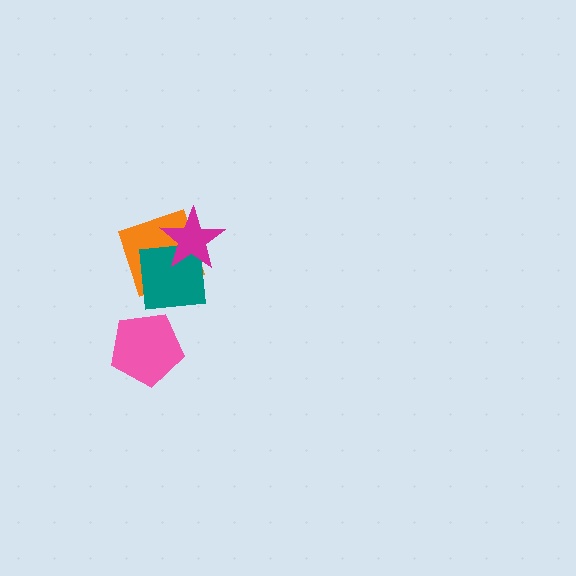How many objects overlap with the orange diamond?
2 objects overlap with the orange diamond.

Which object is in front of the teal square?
The magenta star is in front of the teal square.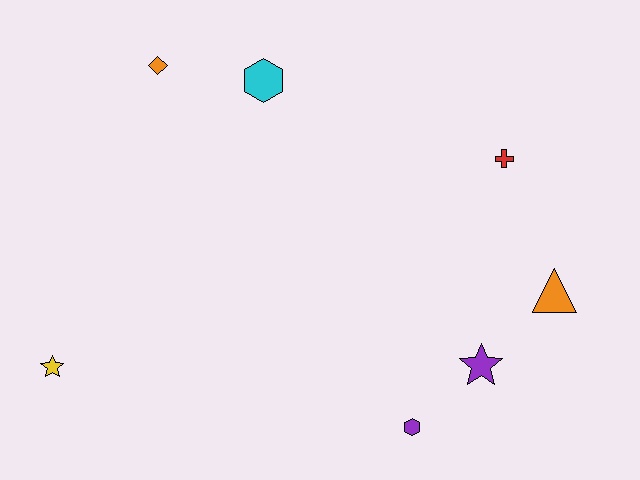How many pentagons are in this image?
There are no pentagons.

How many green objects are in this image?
There are no green objects.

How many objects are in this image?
There are 7 objects.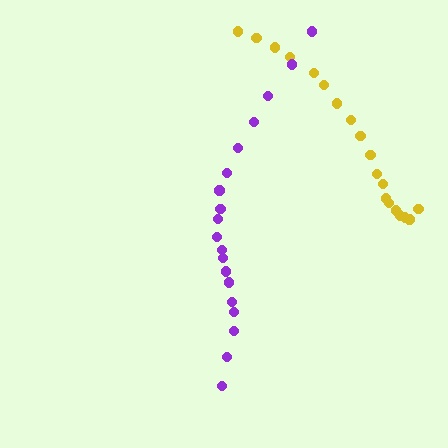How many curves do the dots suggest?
There are 2 distinct paths.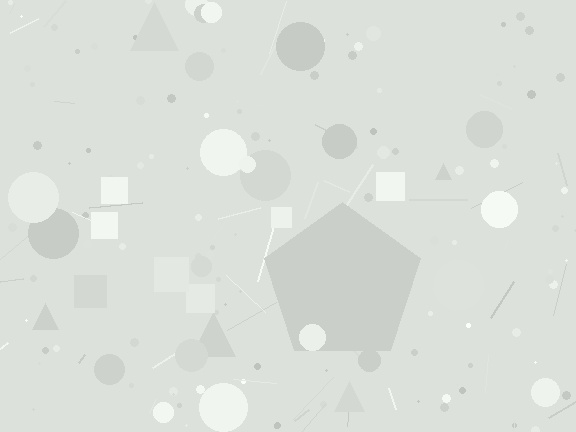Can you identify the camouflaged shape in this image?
The camouflaged shape is a pentagon.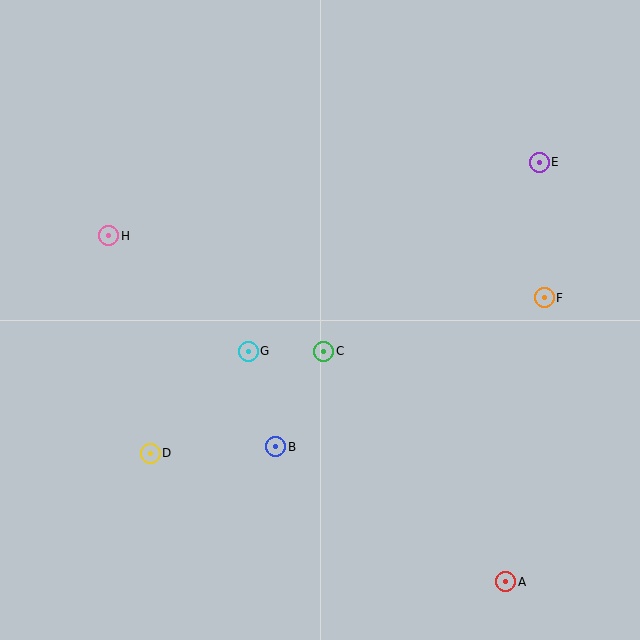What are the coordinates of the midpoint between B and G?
The midpoint between B and G is at (262, 399).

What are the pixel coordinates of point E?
Point E is at (539, 162).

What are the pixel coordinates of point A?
Point A is at (506, 582).